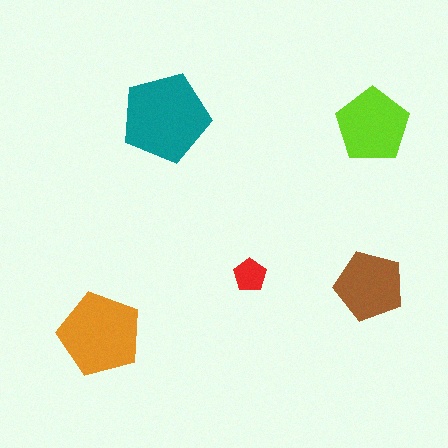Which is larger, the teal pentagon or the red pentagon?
The teal one.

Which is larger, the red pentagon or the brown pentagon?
The brown one.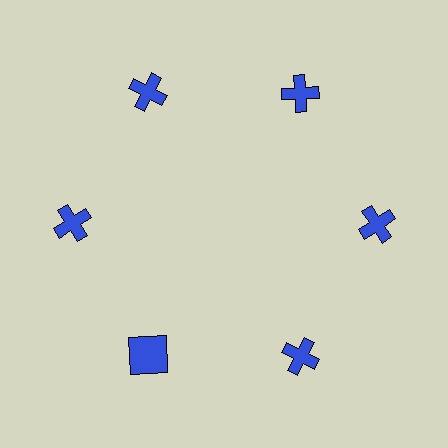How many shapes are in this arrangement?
There are 6 shapes arranged in a ring pattern.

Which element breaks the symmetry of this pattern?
The blue square at roughly the 7 o'clock position breaks the symmetry. All other shapes are blue crosses.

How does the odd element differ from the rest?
It has a different shape: square instead of cross.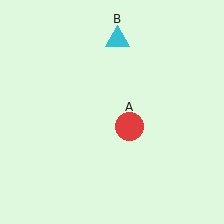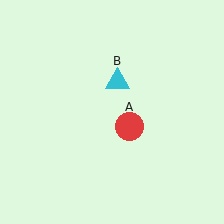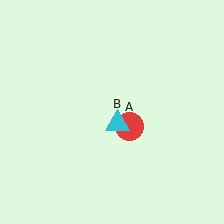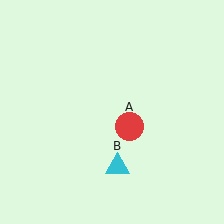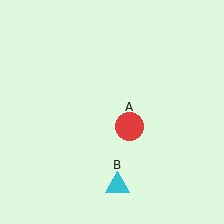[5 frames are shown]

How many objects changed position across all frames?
1 object changed position: cyan triangle (object B).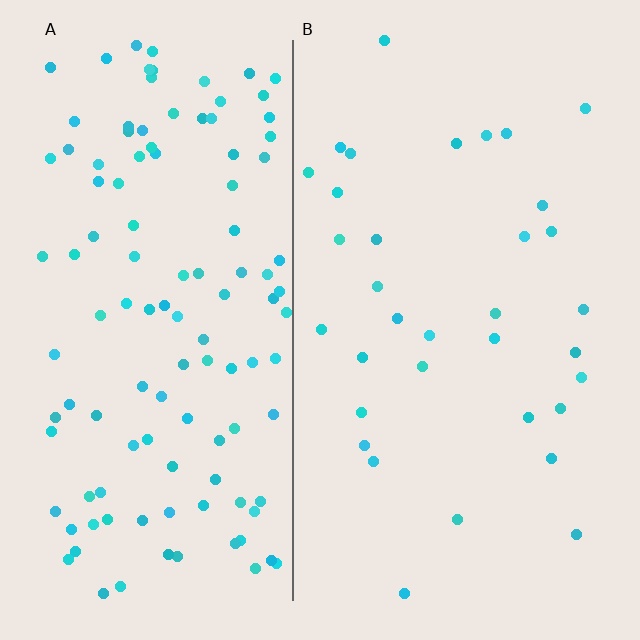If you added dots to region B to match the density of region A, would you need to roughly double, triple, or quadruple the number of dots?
Approximately triple.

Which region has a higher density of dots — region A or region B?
A (the left).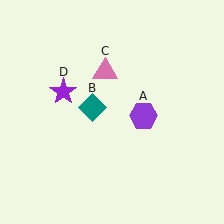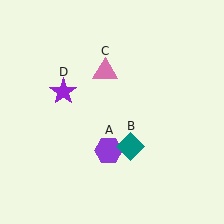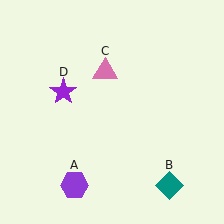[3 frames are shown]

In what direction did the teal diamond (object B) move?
The teal diamond (object B) moved down and to the right.